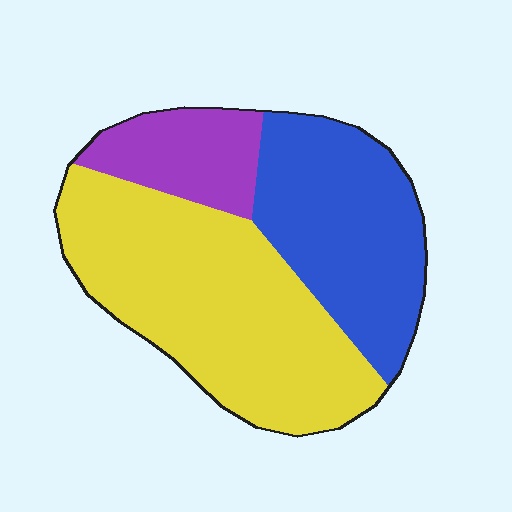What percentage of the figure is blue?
Blue takes up about one third (1/3) of the figure.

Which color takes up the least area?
Purple, at roughly 15%.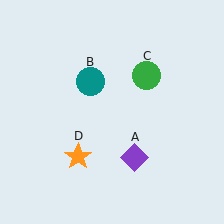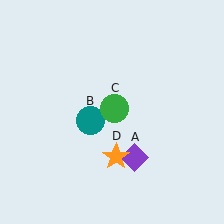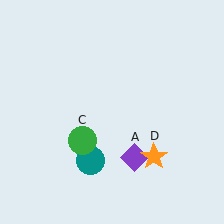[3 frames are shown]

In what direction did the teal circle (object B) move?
The teal circle (object B) moved down.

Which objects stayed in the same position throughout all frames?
Purple diamond (object A) remained stationary.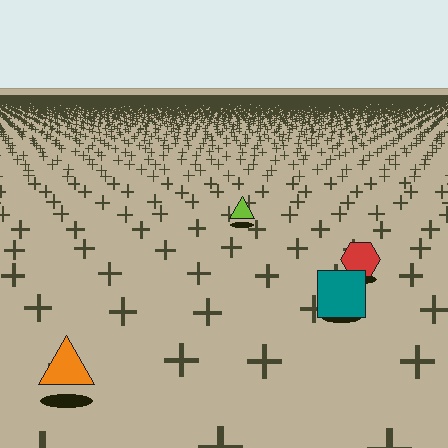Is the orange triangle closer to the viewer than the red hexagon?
Yes. The orange triangle is closer — you can tell from the texture gradient: the ground texture is coarser near it.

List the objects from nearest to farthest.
From nearest to farthest: the orange triangle, the teal square, the red hexagon, the lime triangle.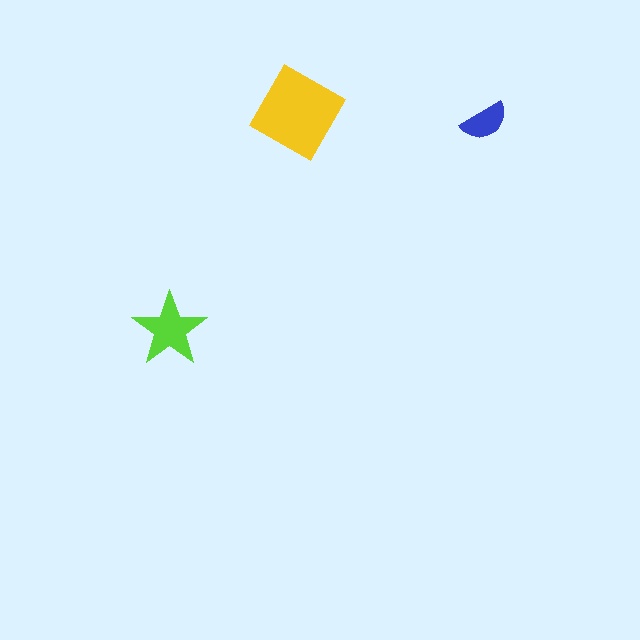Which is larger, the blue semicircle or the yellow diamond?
The yellow diamond.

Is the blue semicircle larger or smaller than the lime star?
Smaller.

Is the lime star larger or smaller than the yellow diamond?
Smaller.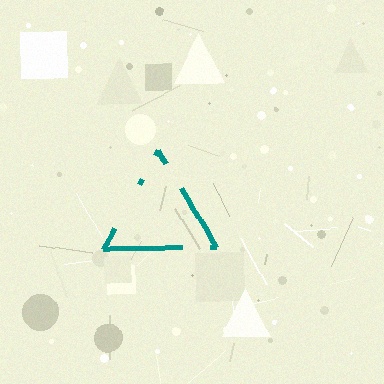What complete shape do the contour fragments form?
The contour fragments form a triangle.